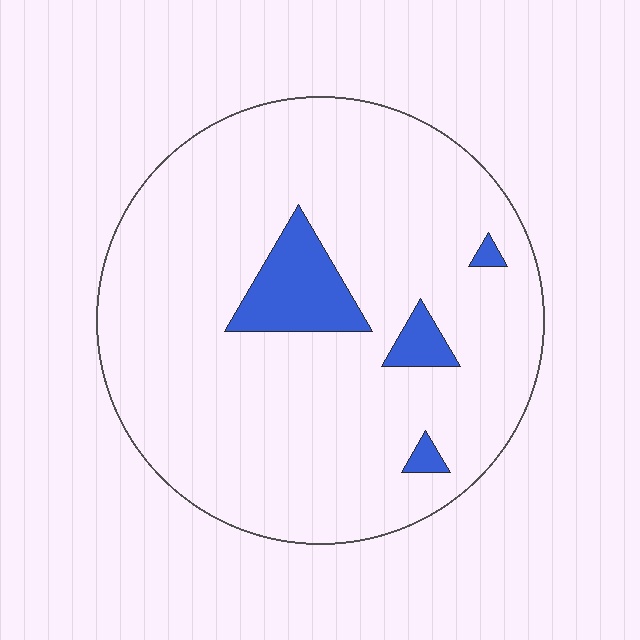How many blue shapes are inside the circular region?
4.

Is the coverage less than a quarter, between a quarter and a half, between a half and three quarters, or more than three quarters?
Less than a quarter.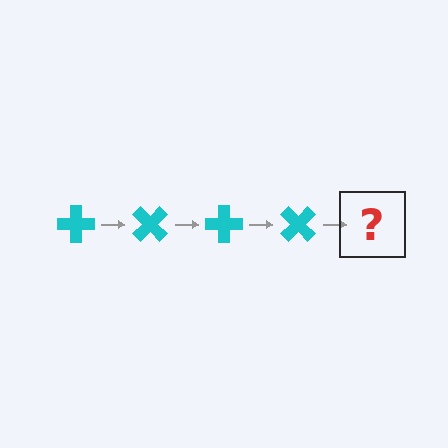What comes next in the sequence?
The next element should be a cyan cross rotated 180 degrees.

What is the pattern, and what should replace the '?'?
The pattern is that the cross rotates 45 degrees each step. The '?' should be a cyan cross rotated 180 degrees.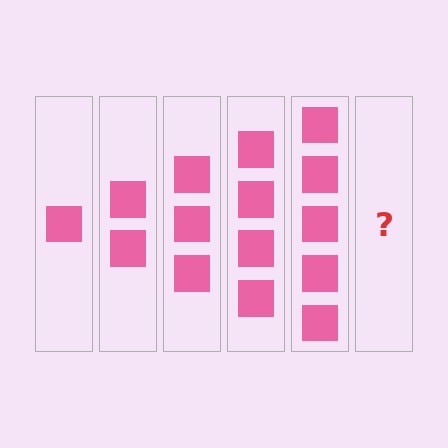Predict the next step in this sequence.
The next step is 6 squares.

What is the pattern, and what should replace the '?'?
The pattern is that each step adds one more square. The '?' should be 6 squares.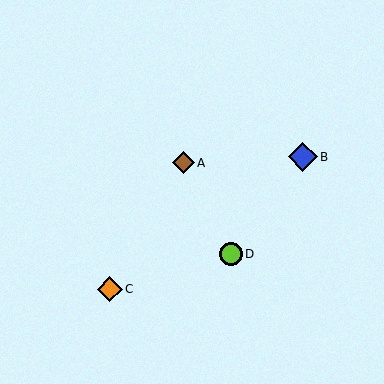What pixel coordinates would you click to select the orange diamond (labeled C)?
Click at (110, 289) to select the orange diamond C.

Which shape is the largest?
The blue diamond (labeled B) is the largest.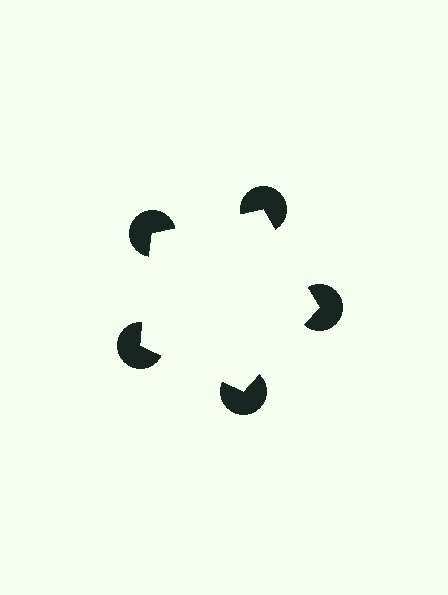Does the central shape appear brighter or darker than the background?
It typically appears slightly brighter than the background, even though no actual brightness change is drawn.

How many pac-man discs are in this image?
There are 5 — one at each vertex of the illusory pentagon.